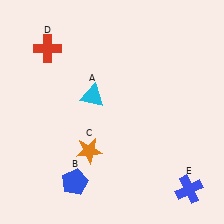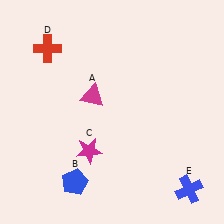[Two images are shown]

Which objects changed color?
A changed from cyan to magenta. C changed from orange to magenta.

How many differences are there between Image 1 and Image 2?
There are 2 differences between the two images.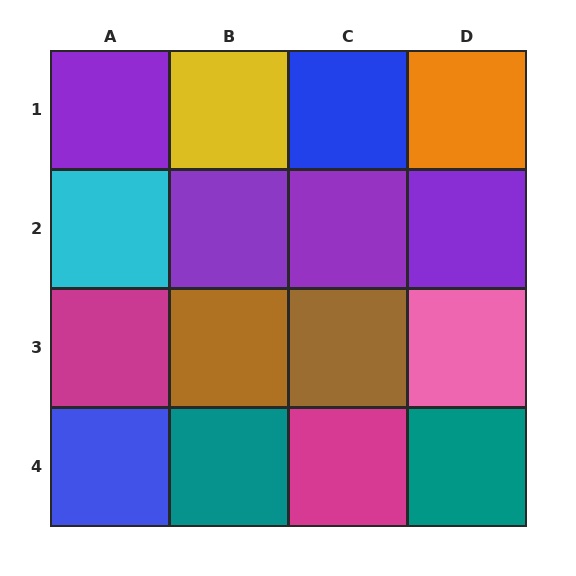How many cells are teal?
2 cells are teal.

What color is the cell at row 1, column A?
Purple.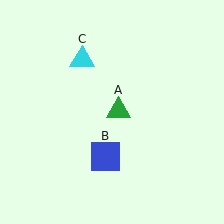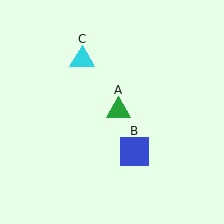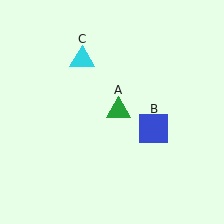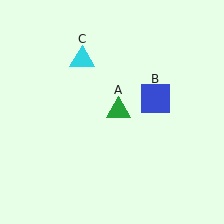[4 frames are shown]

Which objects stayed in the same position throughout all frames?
Green triangle (object A) and cyan triangle (object C) remained stationary.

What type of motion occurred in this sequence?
The blue square (object B) rotated counterclockwise around the center of the scene.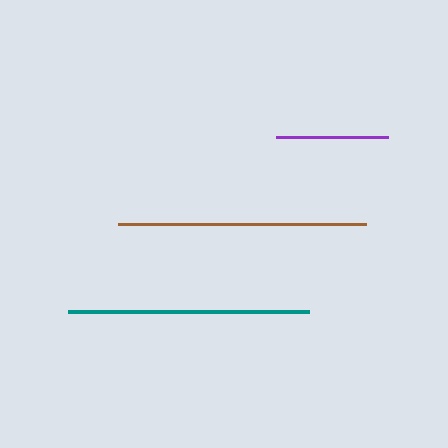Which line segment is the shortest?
The purple line is the shortest at approximately 112 pixels.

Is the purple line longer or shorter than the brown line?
The brown line is longer than the purple line.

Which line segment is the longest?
The brown line is the longest at approximately 248 pixels.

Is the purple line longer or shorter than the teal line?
The teal line is longer than the purple line.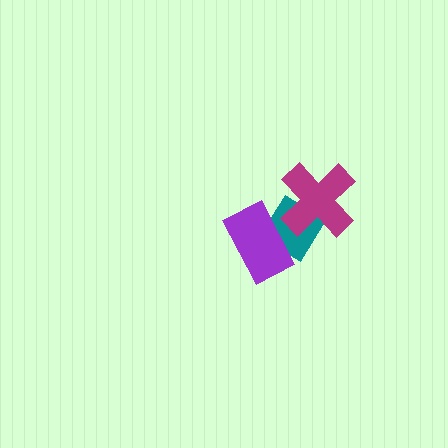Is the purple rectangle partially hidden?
No, no other shape covers it.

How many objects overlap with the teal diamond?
2 objects overlap with the teal diamond.